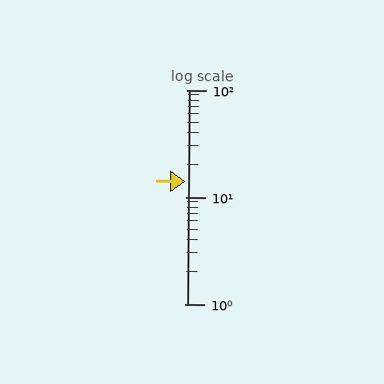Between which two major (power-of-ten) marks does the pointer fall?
The pointer is between 10 and 100.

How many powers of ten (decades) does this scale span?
The scale spans 2 decades, from 1 to 100.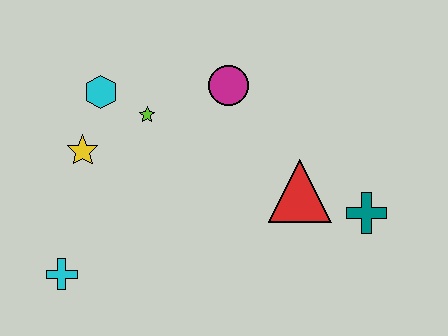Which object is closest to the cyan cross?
The yellow star is closest to the cyan cross.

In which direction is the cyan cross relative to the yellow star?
The cyan cross is below the yellow star.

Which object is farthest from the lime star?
The teal cross is farthest from the lime star.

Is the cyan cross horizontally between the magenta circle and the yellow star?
No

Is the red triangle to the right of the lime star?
Yes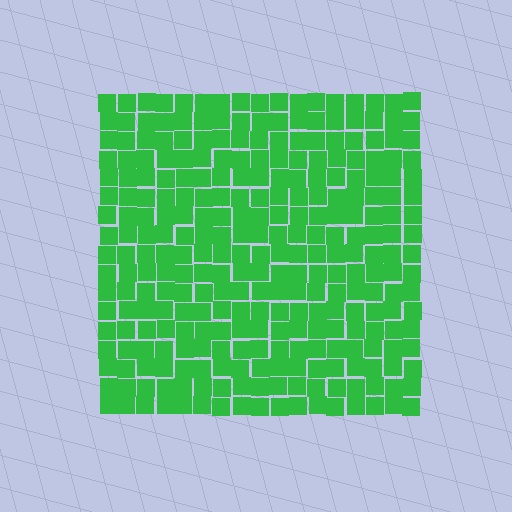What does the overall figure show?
The overall figure shows a square.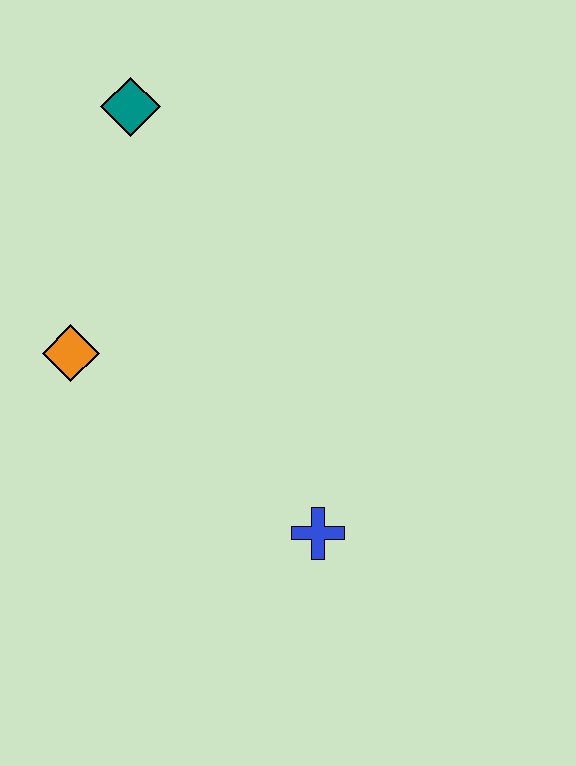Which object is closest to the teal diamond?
The orange diamond is closest to the teal diamond.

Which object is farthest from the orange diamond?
The blue cross is farthest from the orange diamond.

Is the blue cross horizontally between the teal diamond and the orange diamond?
No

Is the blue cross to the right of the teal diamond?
Yes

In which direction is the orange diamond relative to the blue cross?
The orange diamond is to the left of the blue cross.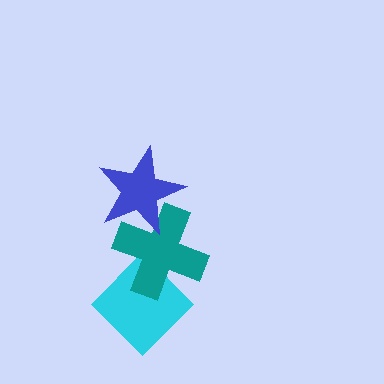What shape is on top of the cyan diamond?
The teal cross is on top of the cyan diamond.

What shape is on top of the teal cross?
The blue star is on top of the teal cross.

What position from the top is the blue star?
The blue star is 1st from the top.